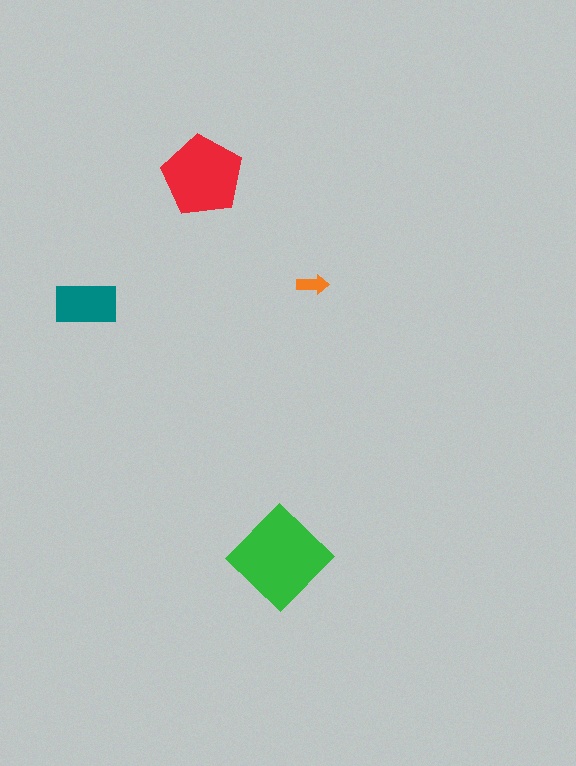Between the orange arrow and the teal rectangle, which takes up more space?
The teal rectangle.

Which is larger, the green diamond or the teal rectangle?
The green diamond.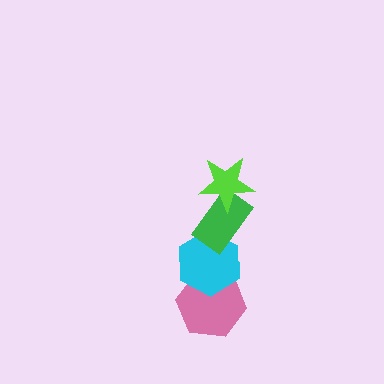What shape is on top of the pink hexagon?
The cyan hexagon is on top of the pink hexagon.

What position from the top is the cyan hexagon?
The cyan hexagon is 3rd from the top.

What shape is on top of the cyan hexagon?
The green rectangle is on top of the cyan hexagon.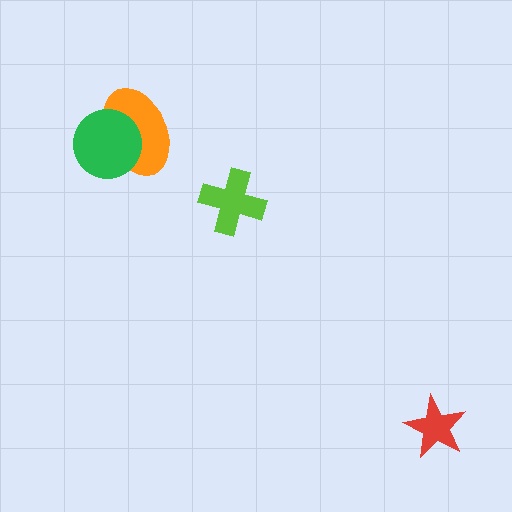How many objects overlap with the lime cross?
0 objects overlap with the lime cross.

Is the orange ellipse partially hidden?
Yes, it is partially covered by another shape.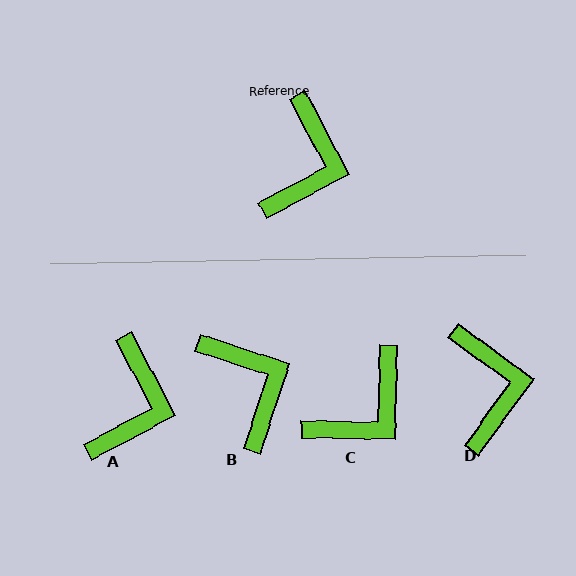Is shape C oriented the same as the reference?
No, it is off by about 29 degrees.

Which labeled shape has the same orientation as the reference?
A.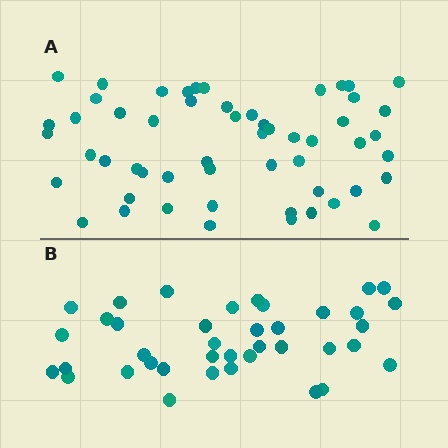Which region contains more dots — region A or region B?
Region A (the top region) has more dots.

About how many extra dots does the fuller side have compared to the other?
Region A has approximately 15 more dots than region B.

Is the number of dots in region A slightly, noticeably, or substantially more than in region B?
Region A has noticeably more, but not dramatically so. The ratio is roughly 1.4 to 1.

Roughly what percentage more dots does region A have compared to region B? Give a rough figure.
About 40% more.